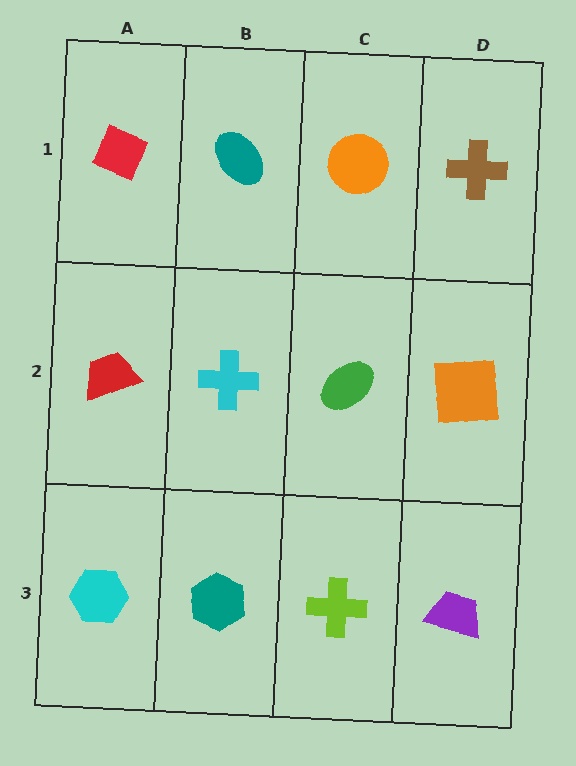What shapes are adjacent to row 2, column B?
A teal ellipse (row 1, column B), a teal hexagon (row 3, column B), a red trapezoid (row 2, column A), a green ellipse (row 2, column C).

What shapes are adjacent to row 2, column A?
A red diamond (row 1, column A), a cyan hexagon (row 3, column A), a cyan cross (row 2, column B).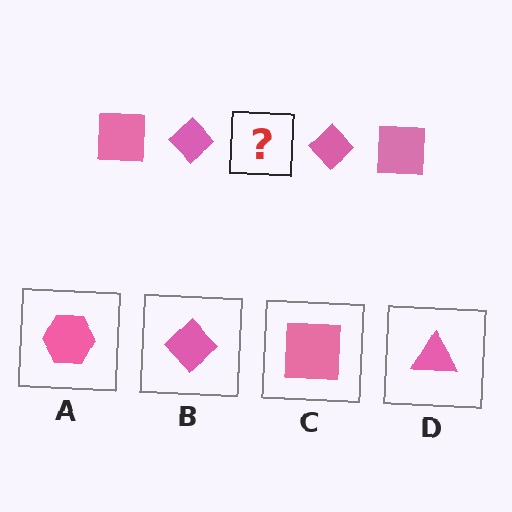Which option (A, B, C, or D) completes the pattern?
C.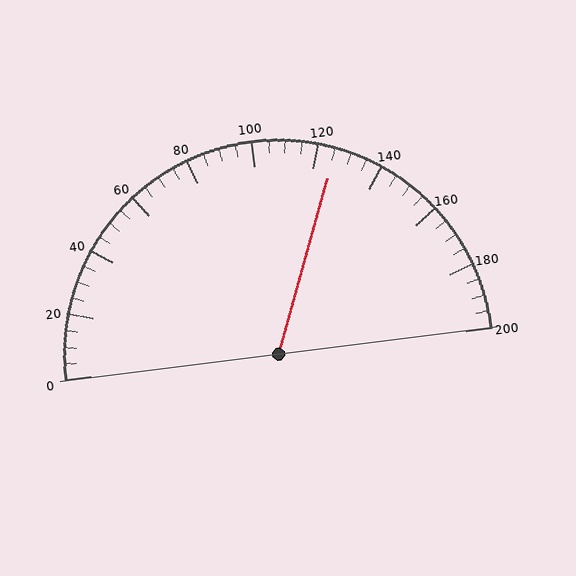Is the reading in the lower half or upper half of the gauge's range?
The reading is in the upper half of the range (0 to 200).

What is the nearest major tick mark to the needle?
The nearest major tick mark is 120.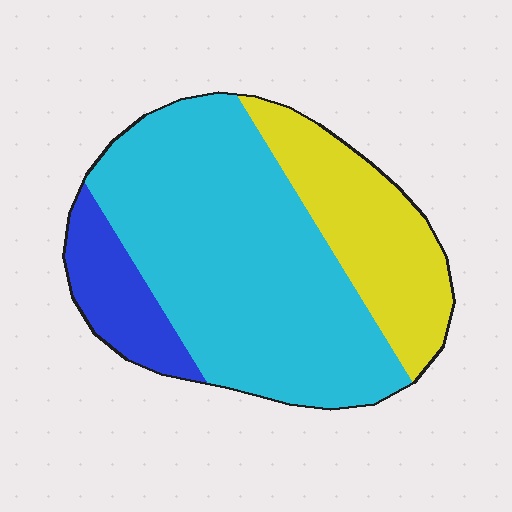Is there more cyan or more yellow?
Cyan.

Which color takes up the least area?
Blue, at roughly 15%.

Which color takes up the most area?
Cyan, at roughly 60%.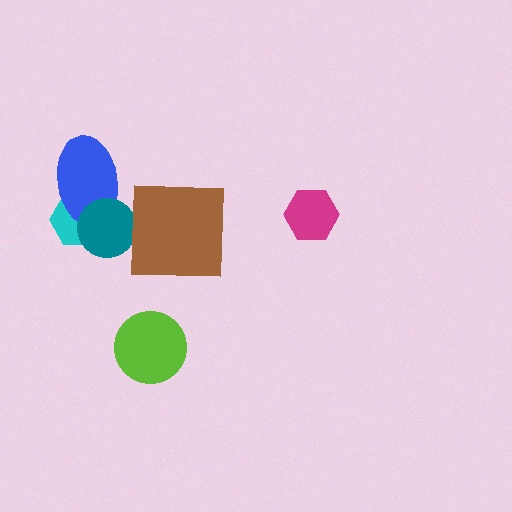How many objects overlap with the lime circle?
0 objects overlap with the lime circle.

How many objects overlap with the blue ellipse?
2 objects overlap with the blue ellipse.